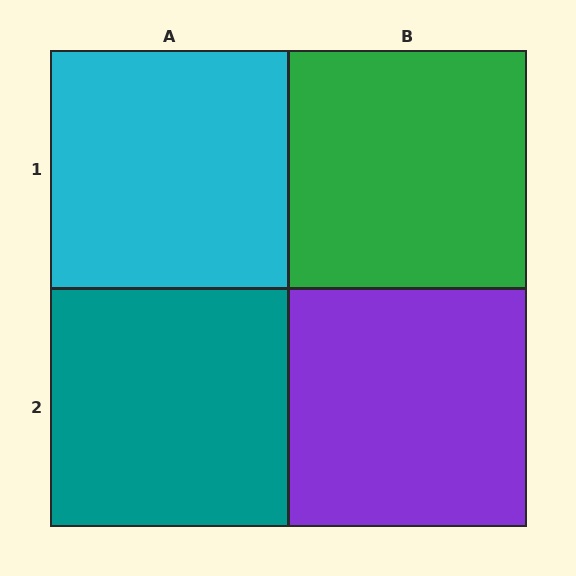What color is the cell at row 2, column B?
Purple.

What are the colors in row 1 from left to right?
Cyan, green.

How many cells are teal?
1 cell is teal.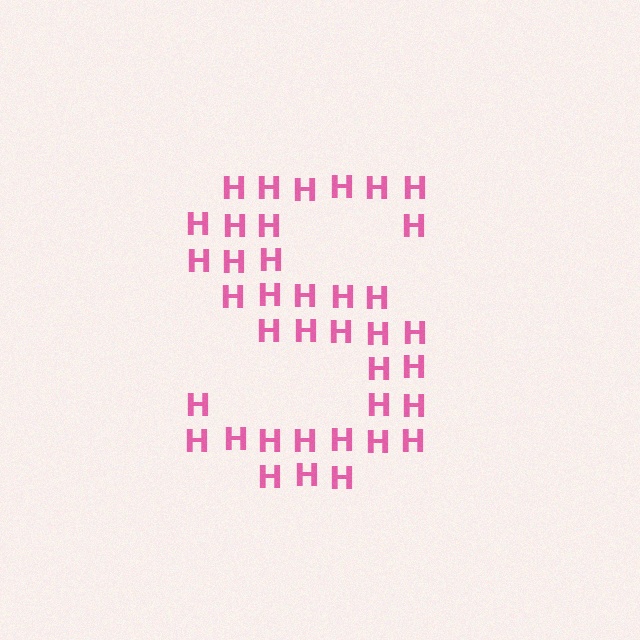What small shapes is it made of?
It is made of small letter H's.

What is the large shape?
The large shape is the letter S.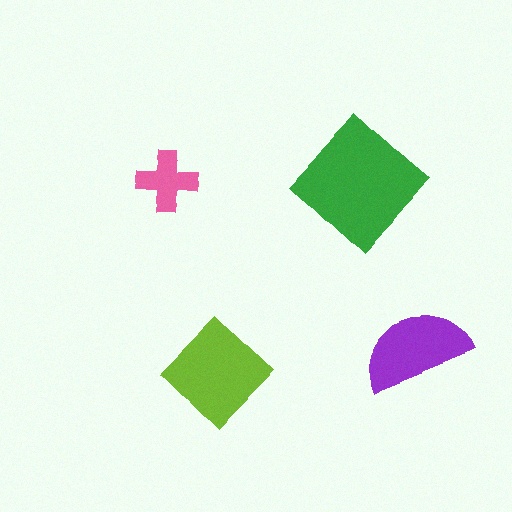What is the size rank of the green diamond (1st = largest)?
1st.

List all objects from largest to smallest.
The green diamond, the lime diamond, the purple semicircle, the pink cross.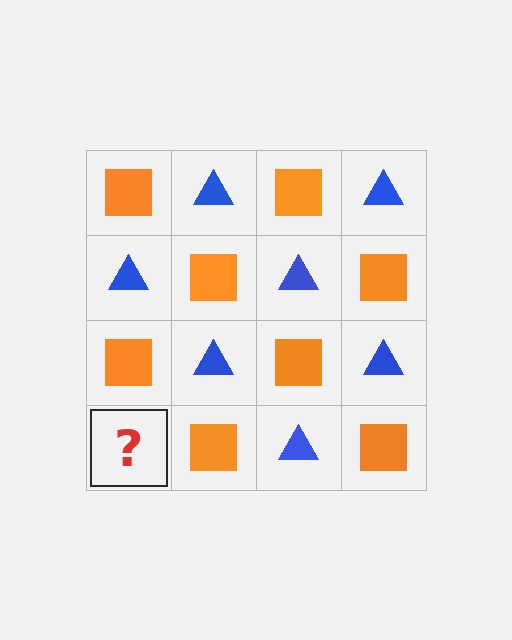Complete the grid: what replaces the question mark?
The question mark should be replaced with a blue triangle.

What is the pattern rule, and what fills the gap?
The rule is that it alternates orange square and blue triangle in a checkerboard pattern. The gap should be filled with a blue triangle.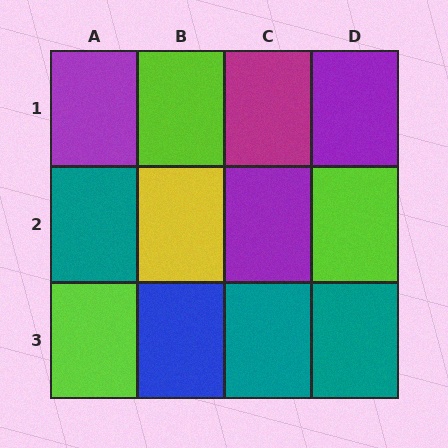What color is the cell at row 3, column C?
Teal.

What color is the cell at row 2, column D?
Lime.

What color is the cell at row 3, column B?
Blue.